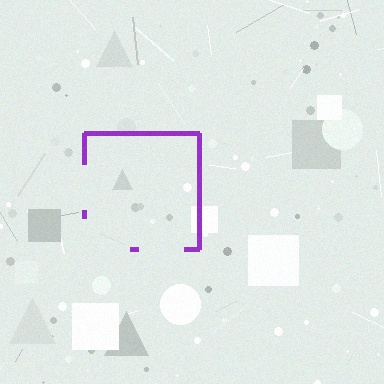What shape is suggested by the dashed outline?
The dashed outline suggests a square.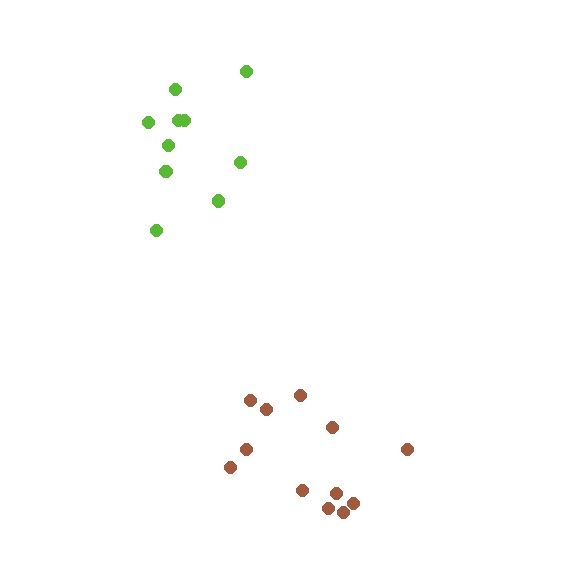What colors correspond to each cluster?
The clusters are colored: brown, lime.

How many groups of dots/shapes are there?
There are 2 groups.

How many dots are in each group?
Group 1: 12 dots, Group 2: 10 dots (22 total).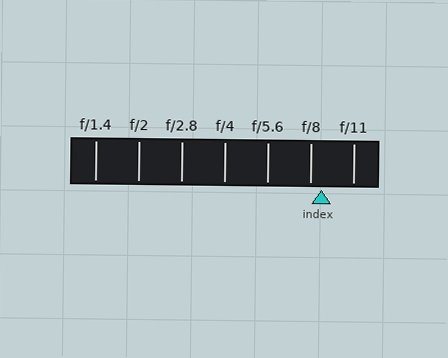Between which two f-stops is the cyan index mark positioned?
The index mark is between f/8 and f/11.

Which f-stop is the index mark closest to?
The index mark is closest to f/8.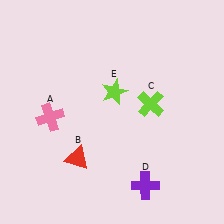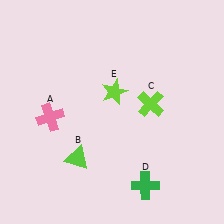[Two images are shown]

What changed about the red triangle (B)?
In Image 1, B is red. In Image 2, it changed to lime.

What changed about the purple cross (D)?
In Image 1, D is purple. In Image 2, it changed to green.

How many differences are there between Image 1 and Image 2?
There are 2 differences between the two images.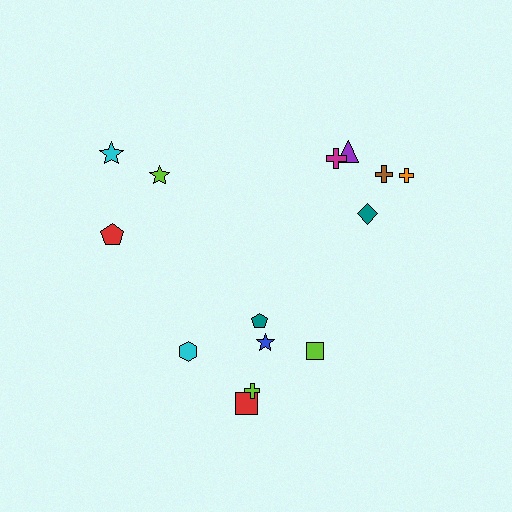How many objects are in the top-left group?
There are 3 objects.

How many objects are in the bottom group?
There are 6 objects.